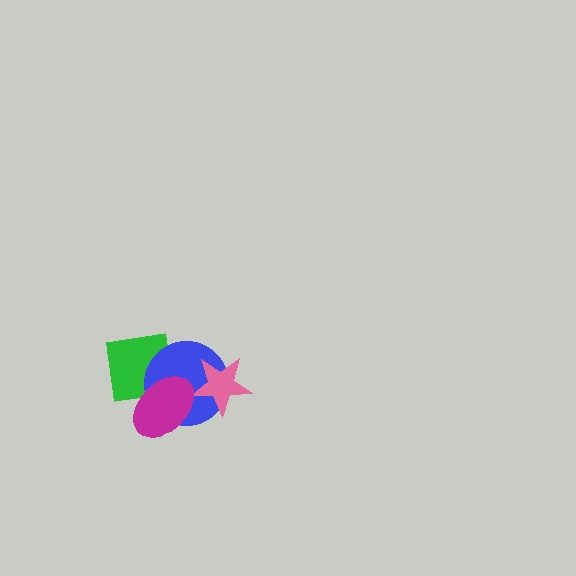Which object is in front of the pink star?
The magenta ellipse is in front of the pink star.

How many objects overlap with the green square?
2 objects overlap with the green square.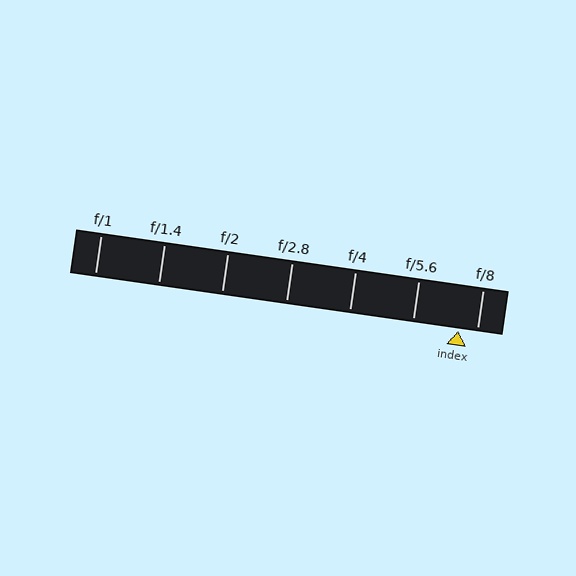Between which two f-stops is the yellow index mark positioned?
The index mark is between f/5.6 and f/8.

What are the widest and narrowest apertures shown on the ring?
The widest aperture shown is f/1 and the narrowest is f/8.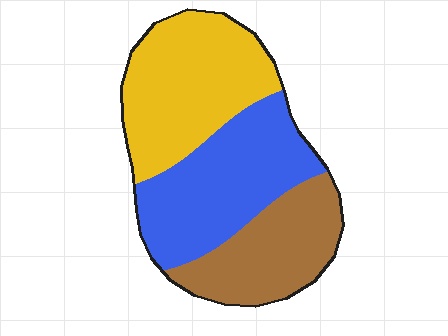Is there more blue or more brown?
Blue.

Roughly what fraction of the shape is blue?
Blue covers about 35% of the shape.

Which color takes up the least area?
Brown, at roughly 25%.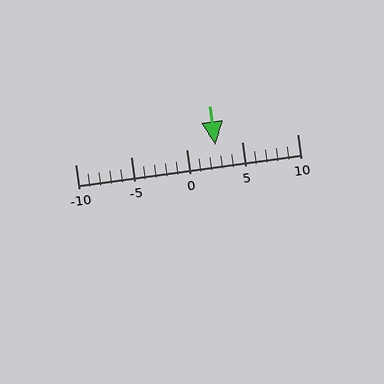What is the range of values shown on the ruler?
The ruler shows values from -10 to 10.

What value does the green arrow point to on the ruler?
The green arrow points to approximately 3.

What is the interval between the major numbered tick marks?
The major tick marks are spaced 5 units apart.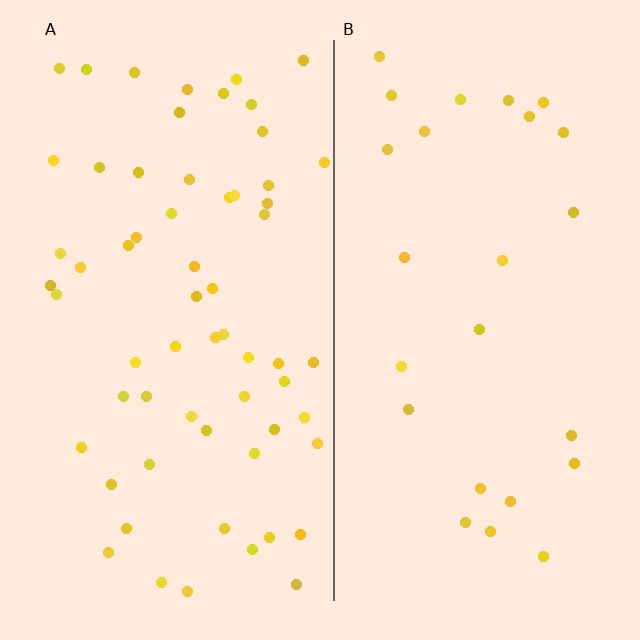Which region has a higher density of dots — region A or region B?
A (the left).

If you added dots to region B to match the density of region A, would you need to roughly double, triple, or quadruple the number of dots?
Approximately double.